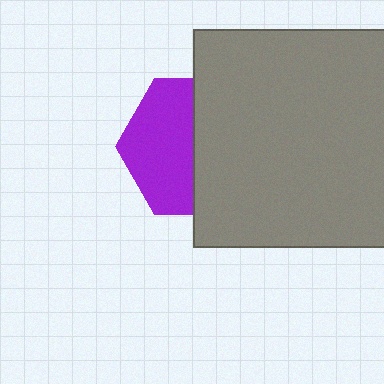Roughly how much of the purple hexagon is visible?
About half of it is visible (roughly 50%).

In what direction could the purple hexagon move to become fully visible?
The purple hexagon could move left. That would shift it out from behind the gray square entirely.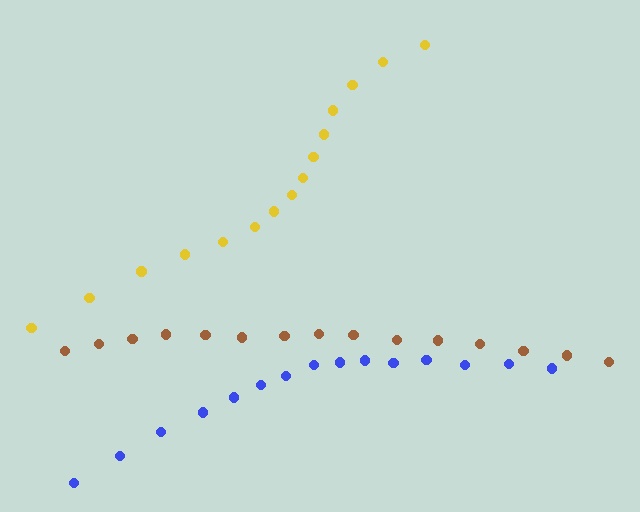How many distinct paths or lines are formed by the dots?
There are 3 distinct paths.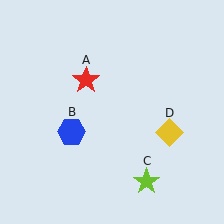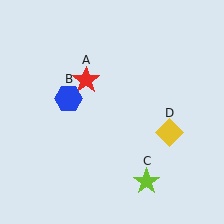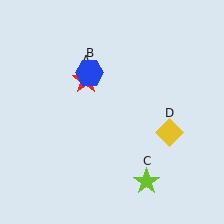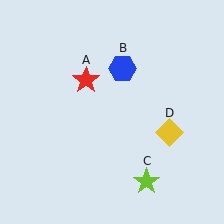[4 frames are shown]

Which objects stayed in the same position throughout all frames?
Red star (object A) and lime star (object C) and yellow diamond (object D) remained stationary.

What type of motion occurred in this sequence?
The blue hexagon (object B) rotated clockwise around the center of the scene.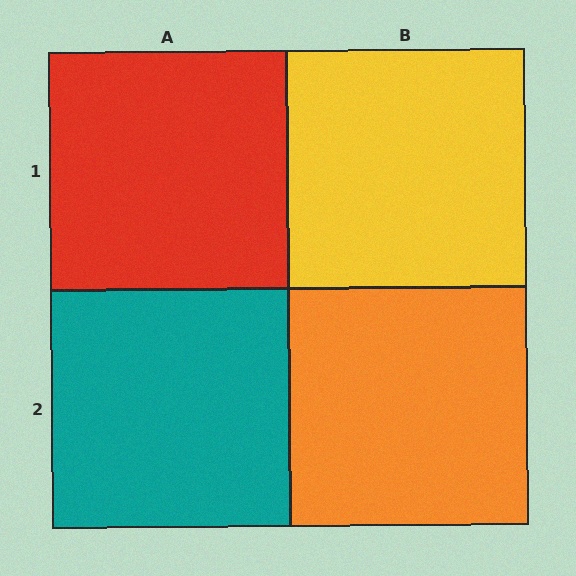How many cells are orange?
1 cell is orange.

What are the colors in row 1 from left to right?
Red, yellow.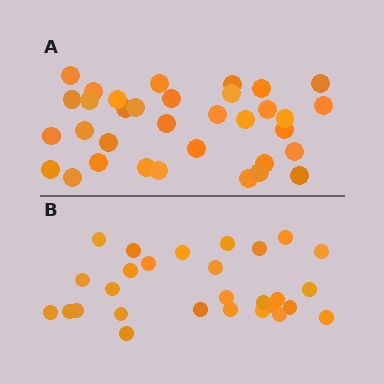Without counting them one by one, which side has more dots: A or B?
Region A (the top region) has more dots.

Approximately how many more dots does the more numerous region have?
Region A has about 6 more dots than region B.